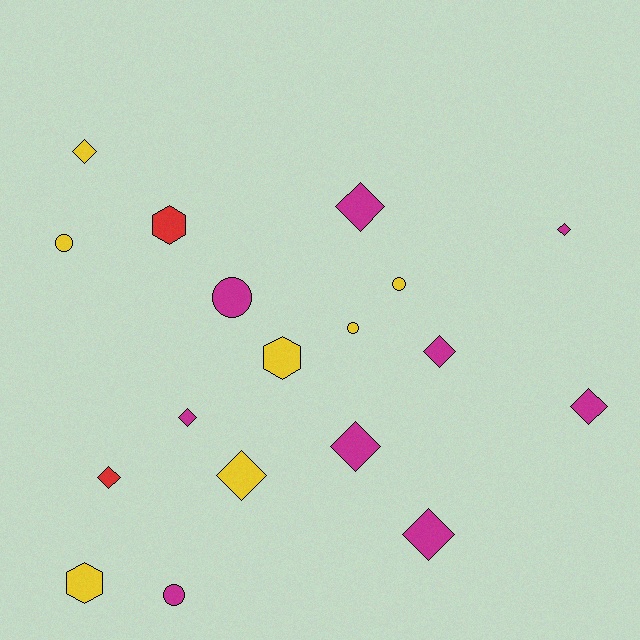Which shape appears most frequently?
Diamond, with 10 objects.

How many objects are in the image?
There are 18 objects.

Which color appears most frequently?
Magenta, with 9 objects.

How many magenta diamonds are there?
There are 7 magenta diamonds.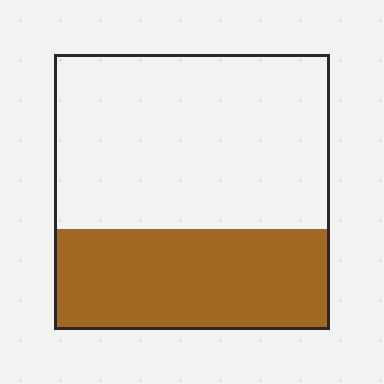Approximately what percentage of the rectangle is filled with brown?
Approximately 35%.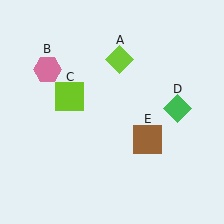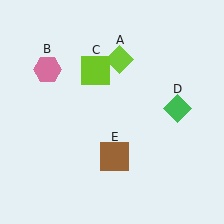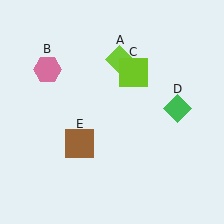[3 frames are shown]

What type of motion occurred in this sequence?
The lime square (object C), brown square (object E) rotated clockwise around the center of the scene.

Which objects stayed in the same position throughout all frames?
Lime diamond (object A) and pink hexagon (object B) and green diamond (object D) remained stationary.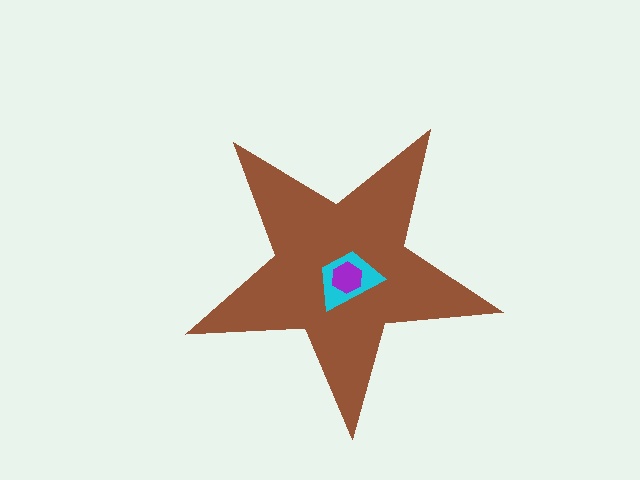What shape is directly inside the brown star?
The cyan trapezoid.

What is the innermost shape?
The purple hexagon.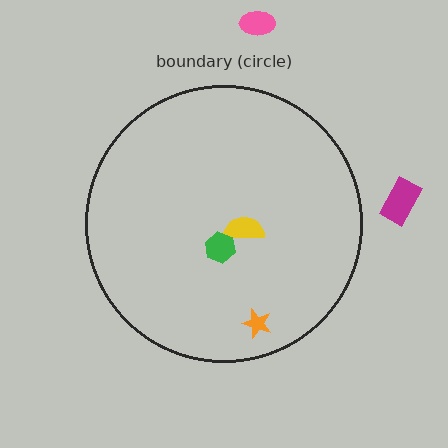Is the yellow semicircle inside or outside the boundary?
Inside.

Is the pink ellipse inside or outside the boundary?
Outside.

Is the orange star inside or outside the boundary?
Inside.